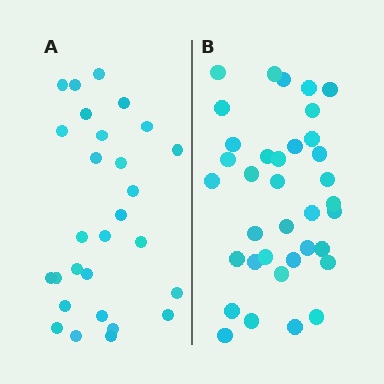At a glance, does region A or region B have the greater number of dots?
Region B (the right region) has more dots.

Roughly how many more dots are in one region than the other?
Region B has roughly 8 or so more dots than region A.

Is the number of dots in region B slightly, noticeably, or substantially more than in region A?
Region B has noticeably more, but not dramatically so. The ratio is roughly 1.3 to 1.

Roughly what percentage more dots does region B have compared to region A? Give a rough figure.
About 30% more.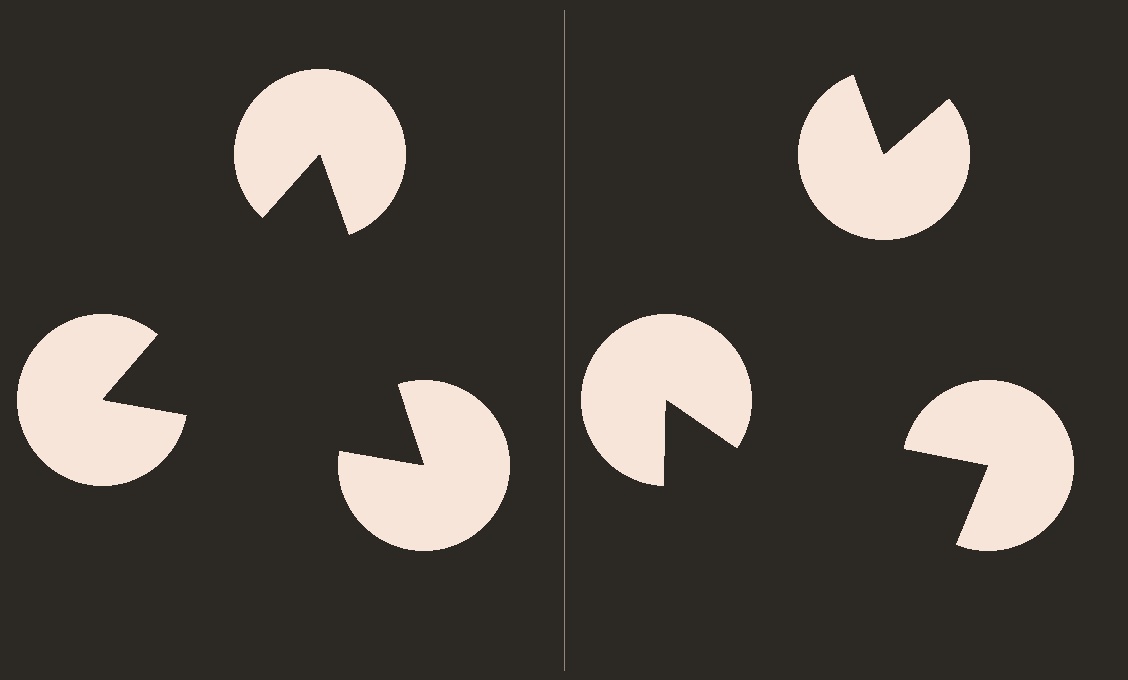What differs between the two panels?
The pac-man discs are positioned identically on both sides; only the wedge orientations differ. On the left they align to a triangle; on the right they are misaligned.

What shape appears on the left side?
An illusory triangle.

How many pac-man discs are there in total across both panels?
6 — 3 on each side.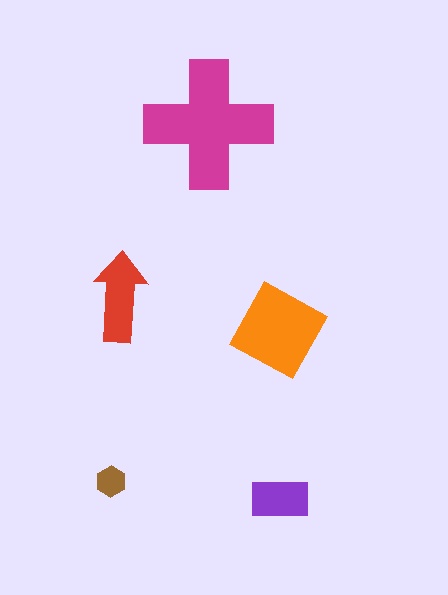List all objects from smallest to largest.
The brown hexagon, the purple rectangle, the red arrow, the orange square, the magenta cross.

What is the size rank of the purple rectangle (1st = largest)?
4th.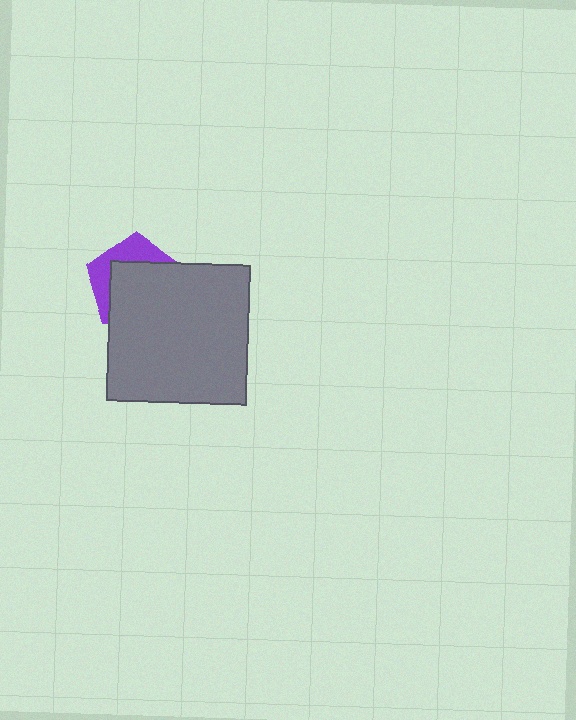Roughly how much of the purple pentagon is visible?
A small part of it is visible (roughly 35%).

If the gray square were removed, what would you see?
You would see the complete purple pentagon.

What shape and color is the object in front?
The object in front is a gray square.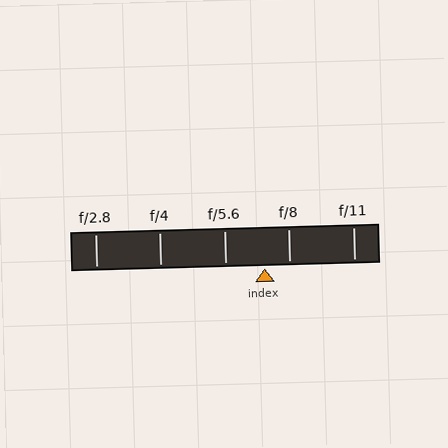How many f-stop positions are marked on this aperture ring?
There are 5 f-stop positions marked.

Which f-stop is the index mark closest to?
The index mark is closest to f/8.